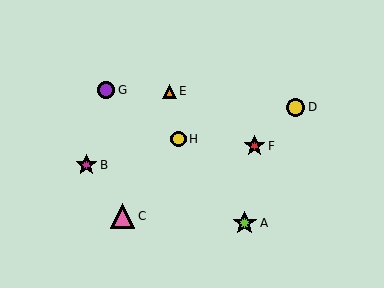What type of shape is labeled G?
Shape G is a purple circle.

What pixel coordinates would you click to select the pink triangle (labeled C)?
Click at (123, 216) to select the pink triangle C.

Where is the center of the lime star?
The center of the lime star is at (245, 223).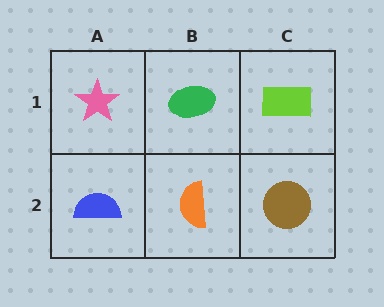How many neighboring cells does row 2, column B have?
3.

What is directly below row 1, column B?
An orange semicircle.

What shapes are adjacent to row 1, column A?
A blue semicircle (row 2, column A), a green ellipse (row 1, column B).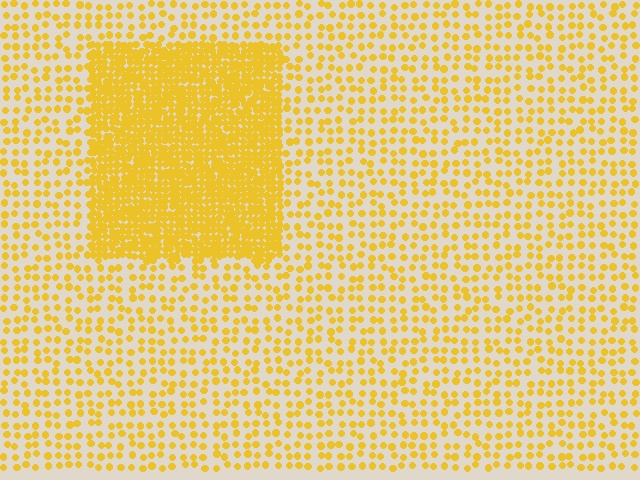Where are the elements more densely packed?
The elements are more densely packed inside the rectangle boundary.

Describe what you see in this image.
The image contains small yellow elements arranged at two different densities. A rectangle-shaped region is visible where the elements are more densely packed than the surrounding area.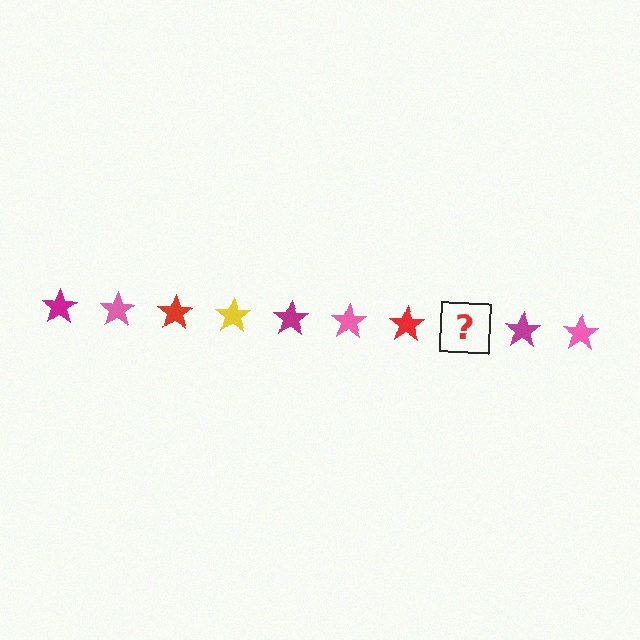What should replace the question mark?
The question mark should be replaced with a yellow star.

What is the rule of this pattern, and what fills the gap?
The rule is that the pattern cycles through magenta, pink, red, yellow stars. The gap should be filled with a yellow star.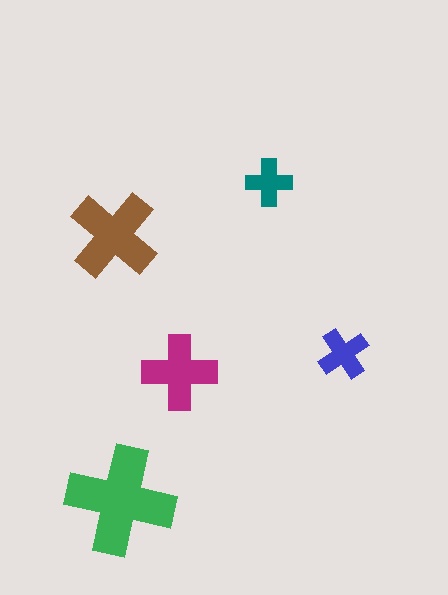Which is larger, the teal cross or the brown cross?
The brown one.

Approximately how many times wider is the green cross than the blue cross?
About 2 times wider.